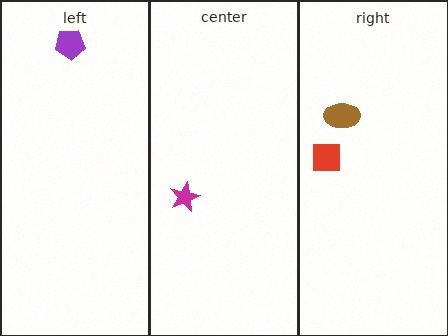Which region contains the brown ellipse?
The right region.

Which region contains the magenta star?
The center region.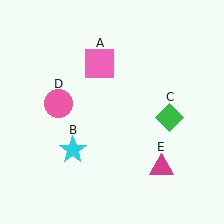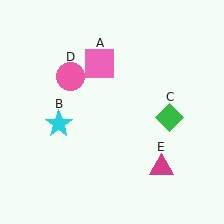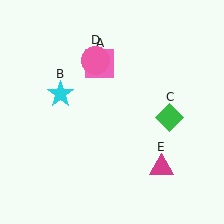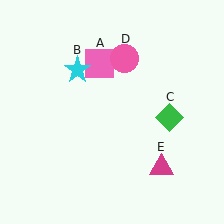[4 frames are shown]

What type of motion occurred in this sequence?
The cyan star (object B), pink circle (object D) rotated clockwise around the center of the scene.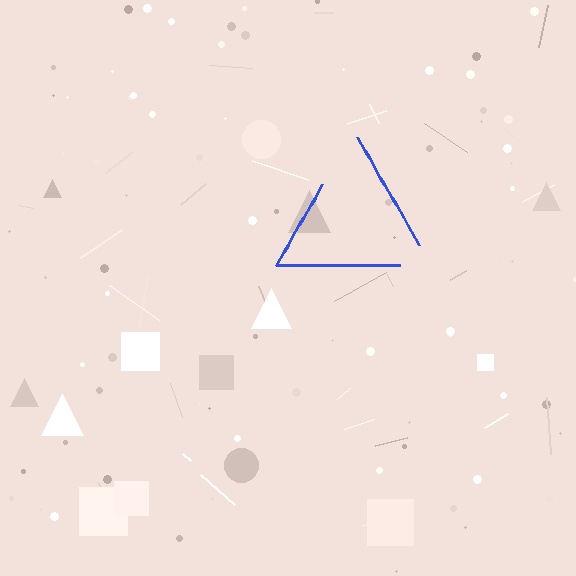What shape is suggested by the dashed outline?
The dashed outline suggests a triangle.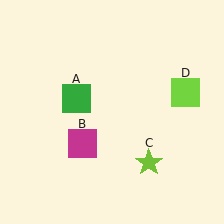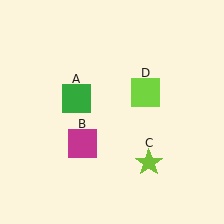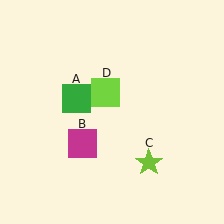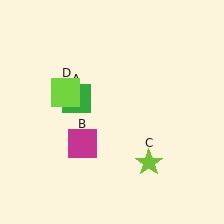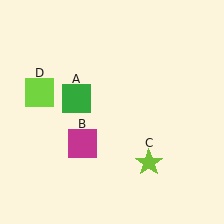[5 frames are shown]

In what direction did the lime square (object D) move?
The lime square (object D) moved left.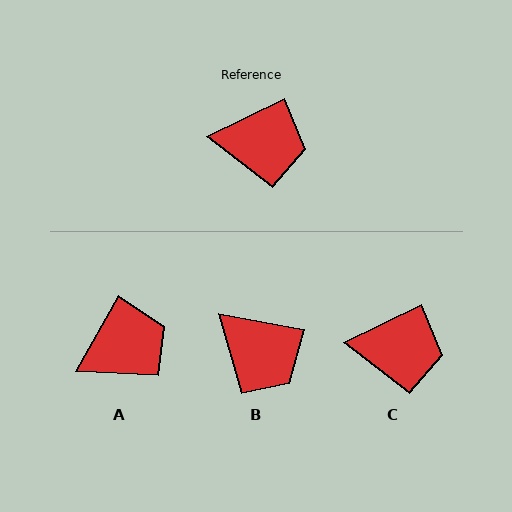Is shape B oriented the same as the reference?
No, it is off by about 37 degrees.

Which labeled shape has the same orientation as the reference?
C.